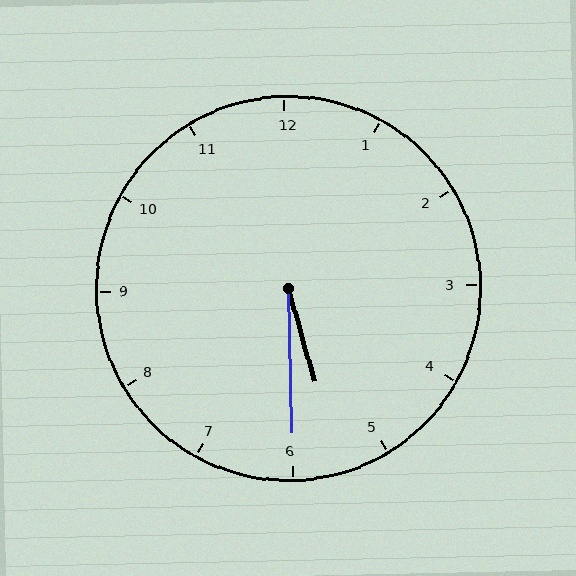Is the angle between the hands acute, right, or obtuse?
It is acute.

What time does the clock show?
5:30.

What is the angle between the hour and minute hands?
Approximately 15 degrees.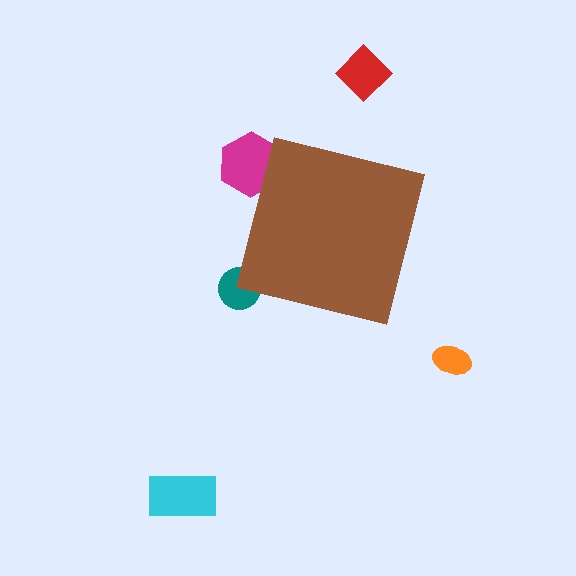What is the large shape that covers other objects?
A brown square.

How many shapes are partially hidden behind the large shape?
2 shapes are partially hidden.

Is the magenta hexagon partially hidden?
Yes, the magenta hexagon is partially hidden behind the brown square.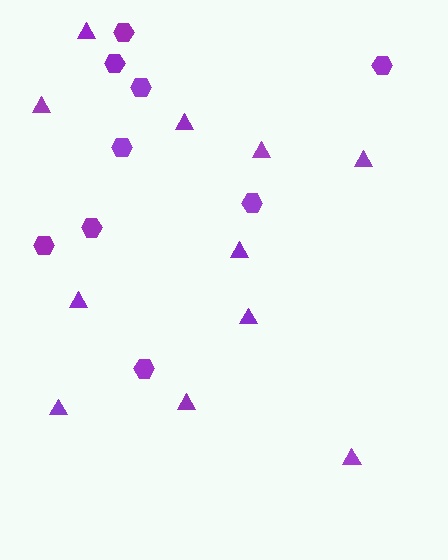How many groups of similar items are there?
There are 2 groups: one group of triangles (11) and one group of hexagons (9).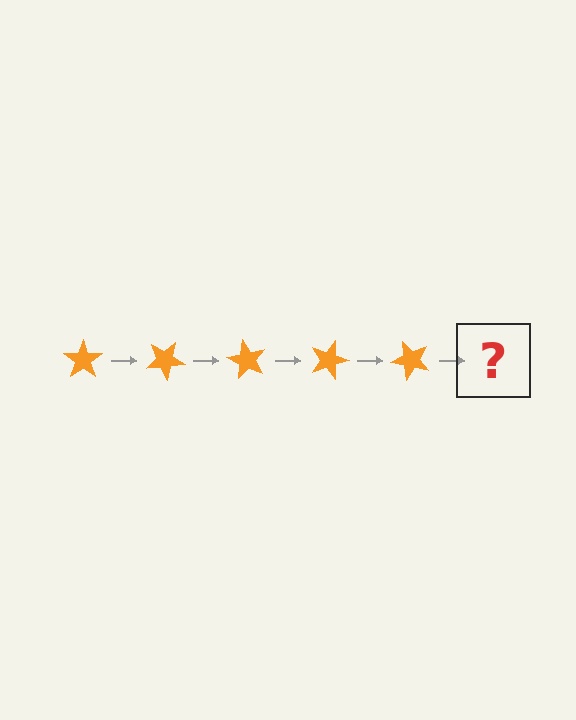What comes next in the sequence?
The next element should be an orange star rotated 150 degrees.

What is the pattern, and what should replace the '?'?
The pattern is that the star rotates 30 degrees each step. The '?' should be an orange star rotated 150 degrees.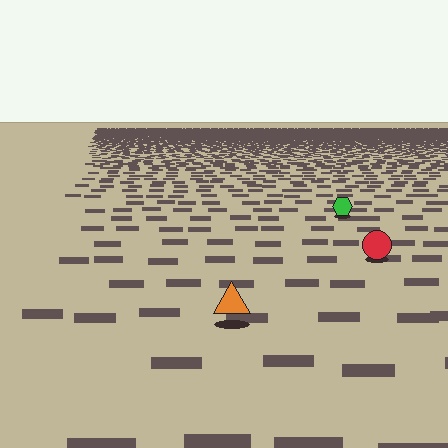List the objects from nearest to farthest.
From nearest to farthest: the orange triangle, the red circle, the green hexagon.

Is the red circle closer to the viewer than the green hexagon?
Yes. The red circle is closer — you can tell from the texture gradient: the ground texture is coarser near it.